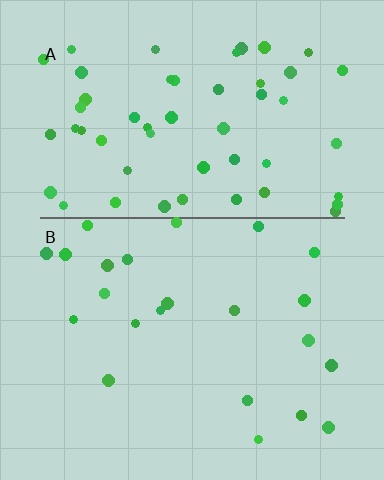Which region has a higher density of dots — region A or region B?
A (the top).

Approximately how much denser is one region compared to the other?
Approximately 2.4× — region A over region B.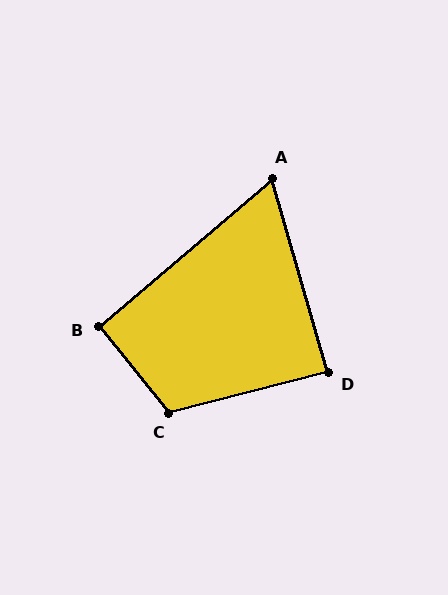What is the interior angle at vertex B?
Approximately 92 degrees (approximately right).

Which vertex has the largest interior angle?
C, at approximately 114 degrees.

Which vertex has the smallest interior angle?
A, at approximately 66 degrees.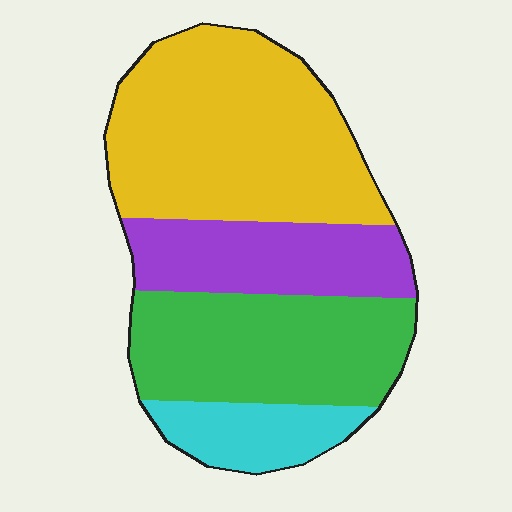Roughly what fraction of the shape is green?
Green takes up between a sixth and a third of the shape.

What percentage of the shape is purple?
Purple takes up about one fifth (1/5) of the shape.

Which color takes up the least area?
Cyan, at roughly 10%.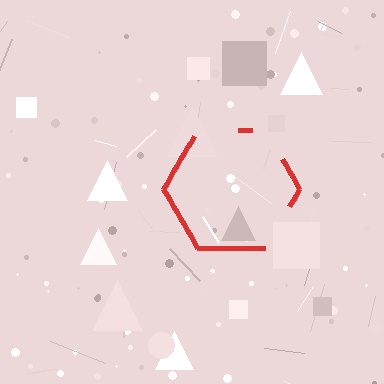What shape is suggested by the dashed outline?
The dashed outline suggests a hexagon.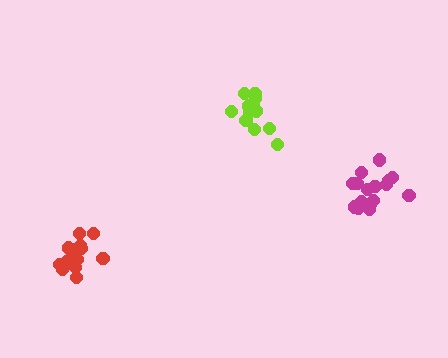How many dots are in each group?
Group 1: 13 dots, Group 2: 14 dots, Group 3: 16 dots (43 total).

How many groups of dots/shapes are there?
There are 3 groups.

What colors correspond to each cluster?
The clusters are colored: lime, red, magenta.